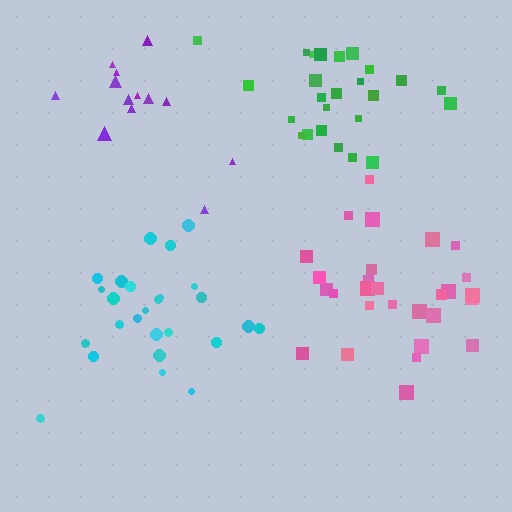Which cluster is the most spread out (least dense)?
Purple.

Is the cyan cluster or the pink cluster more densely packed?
Cyan.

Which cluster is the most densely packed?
Green.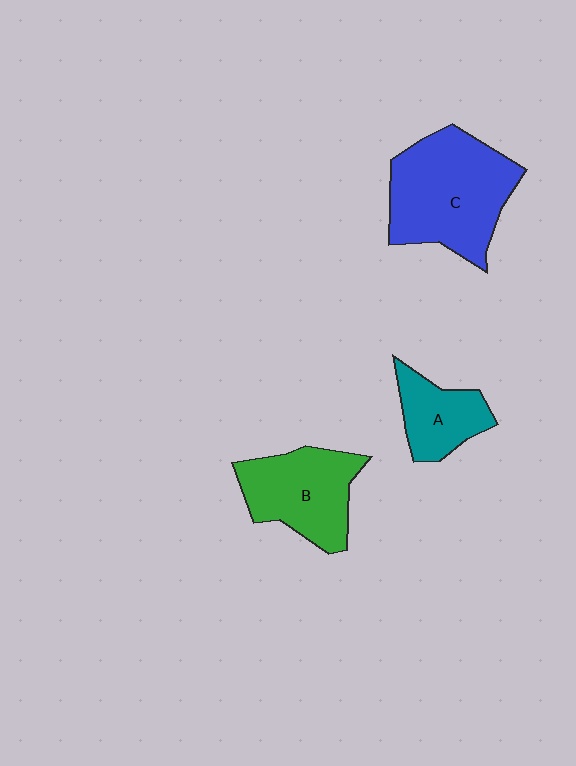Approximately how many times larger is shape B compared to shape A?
Approximately 1.5 times.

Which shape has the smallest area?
Shape A (teal).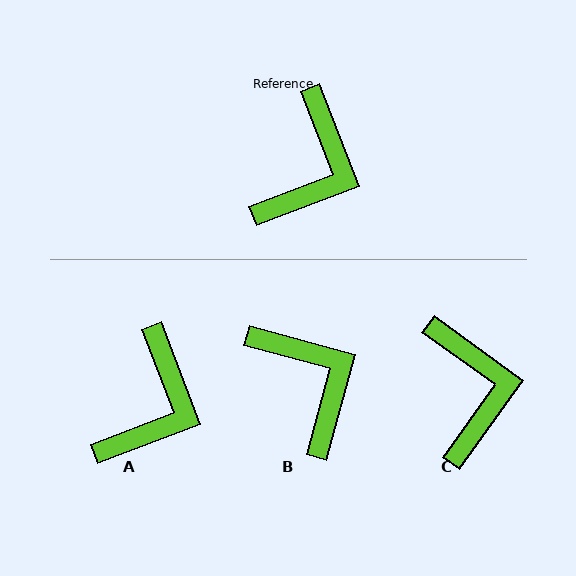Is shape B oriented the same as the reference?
No, it is off by about 54 degrees.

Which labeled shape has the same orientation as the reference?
A.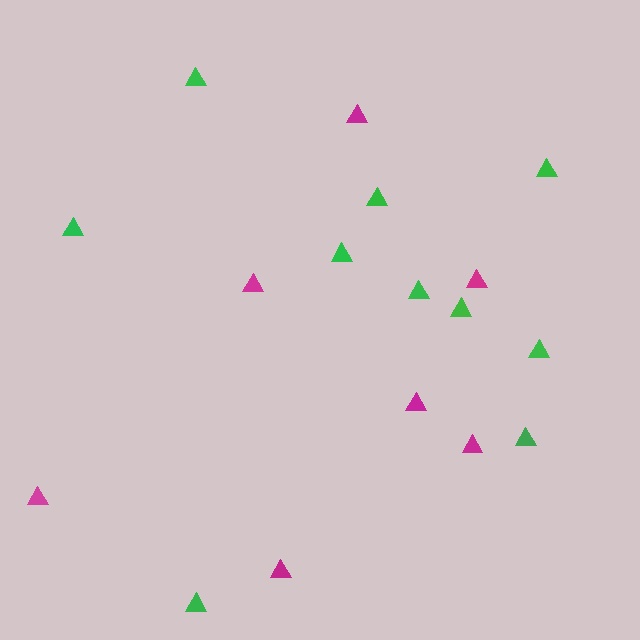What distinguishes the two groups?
There are 2 groups: one group of green triangles (10) and one group of magenta triangles (7).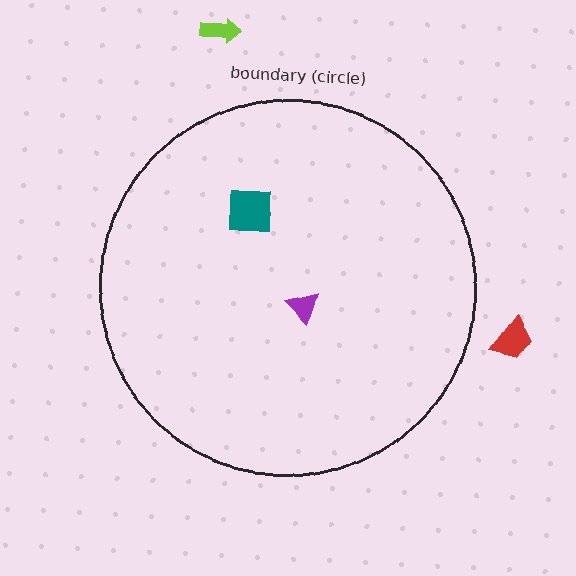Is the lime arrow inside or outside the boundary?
Outside.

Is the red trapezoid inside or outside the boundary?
Outside.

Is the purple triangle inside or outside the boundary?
Inside.